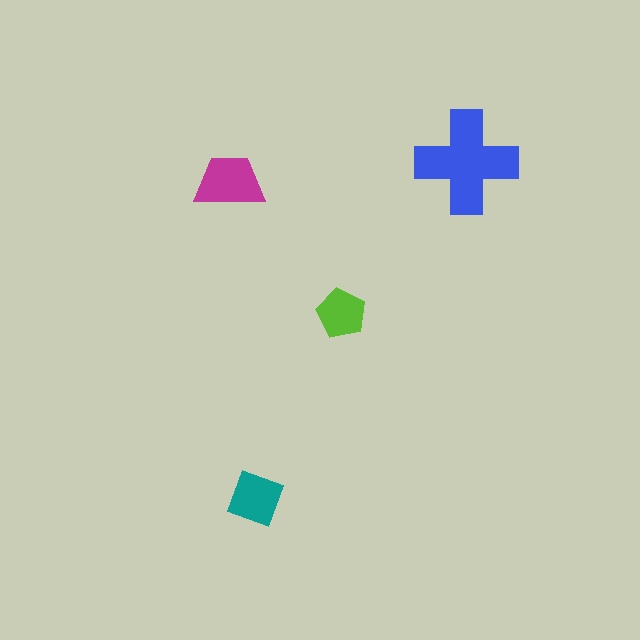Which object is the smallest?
The lime pentagon.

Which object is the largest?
The blue cross.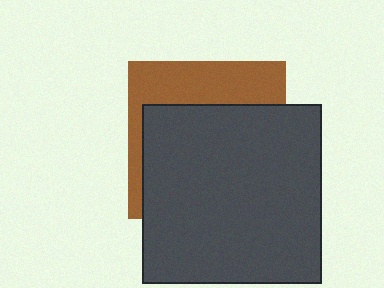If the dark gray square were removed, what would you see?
You would see the complete brown square.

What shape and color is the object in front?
The object in front is a dark gray square.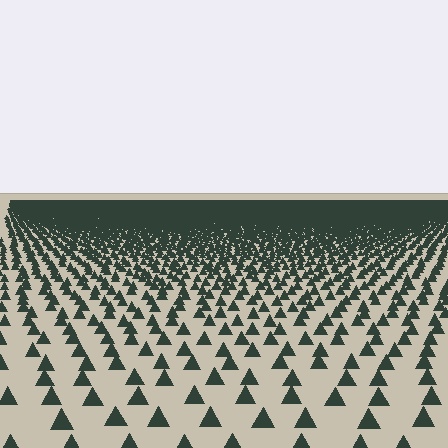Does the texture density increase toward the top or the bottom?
Density increases toward the top.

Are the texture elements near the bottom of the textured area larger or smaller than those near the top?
Larger. Near the bottom, elements are closer to the viewer and appear at a bigger on-screen size.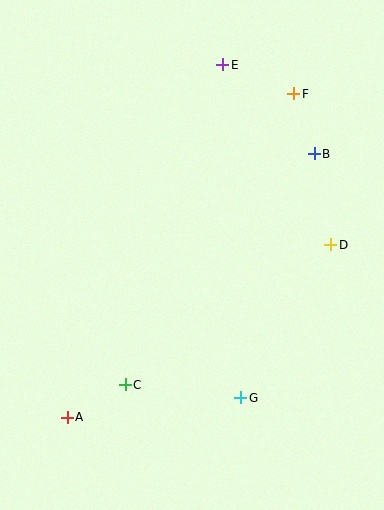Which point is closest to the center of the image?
Point D at (331, 245) is closest to the center.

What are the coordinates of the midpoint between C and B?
The midpoint between C and B is at (220, 269).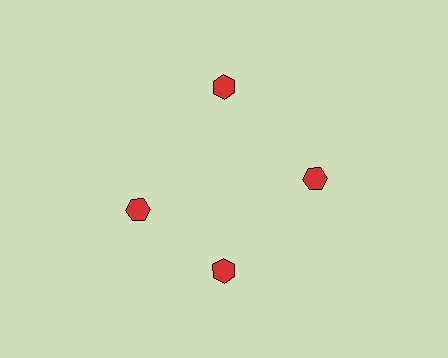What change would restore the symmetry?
The symmetry would be restored by rotating it back into even spacing with its neighbors so that all 4 hexagons sit at equal angles and equal distance from the center.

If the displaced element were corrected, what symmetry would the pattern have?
It would have 4-fold rotational symmetry — the pattern would map onto itself every 90 degrees.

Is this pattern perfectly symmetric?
No. The 4 red hexagons are arranged in a ring, but one element near the 9 o'clock position is rotated out of alignment along the ring, breaking the 4-fold rotational symmetry.